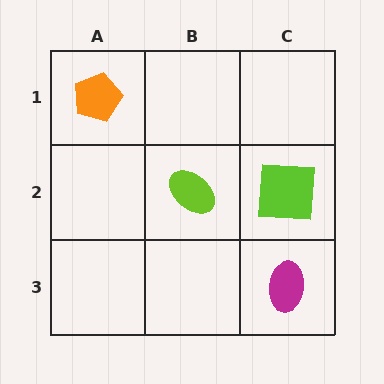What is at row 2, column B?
A lime ellipse.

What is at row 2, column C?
A lime square.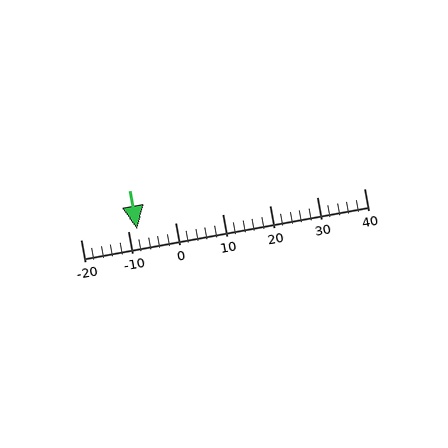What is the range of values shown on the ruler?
The ruler shows values from -20 to 40.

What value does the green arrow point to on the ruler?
The green arrow points to approximately -8.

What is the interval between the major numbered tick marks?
The major tick marks are spaced 10 units apart.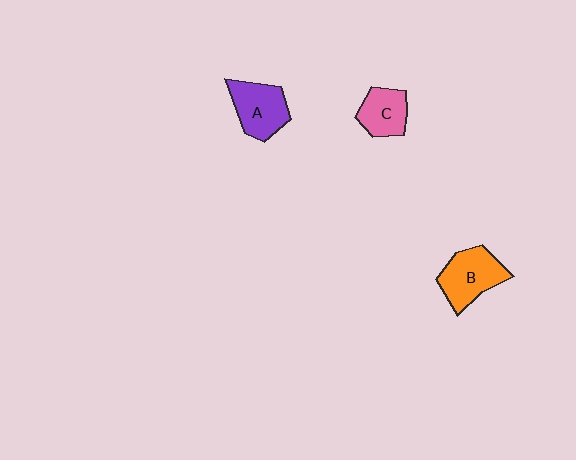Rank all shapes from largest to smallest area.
From largest to smallest: B (orange), A (purple), C (pink).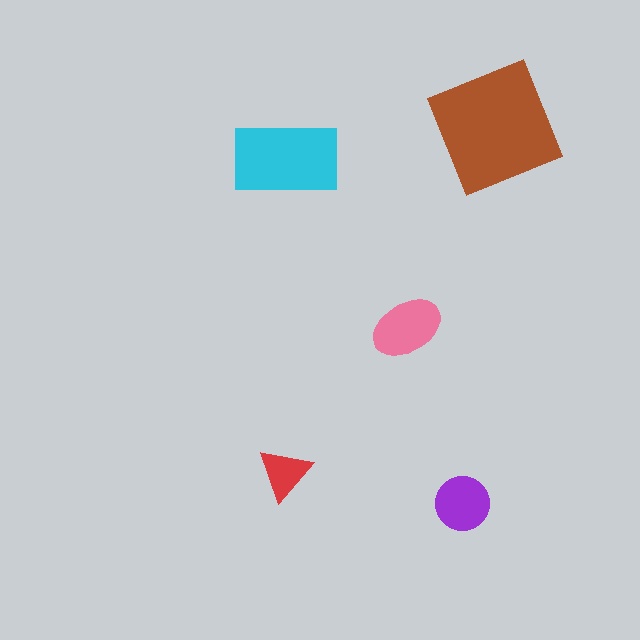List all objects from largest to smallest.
The brown square, the cyan rectangle, the pink ellipse, the purple circle, the red triangle.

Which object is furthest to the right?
The brown square is rightmost.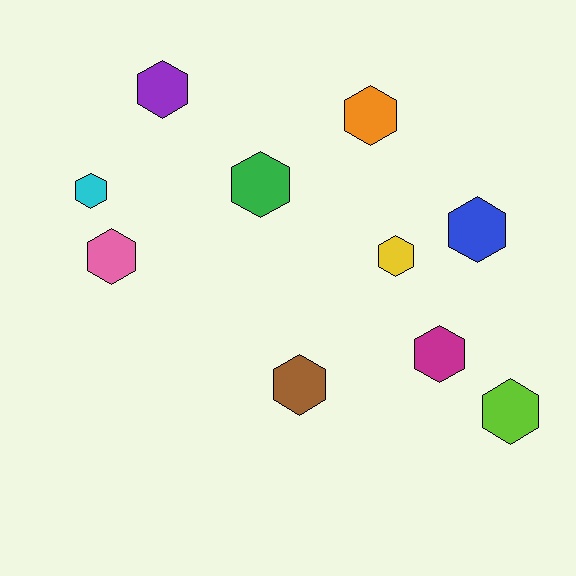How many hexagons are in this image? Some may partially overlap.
There are 10 hexagons.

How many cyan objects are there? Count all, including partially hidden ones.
There is 1 cyan object.